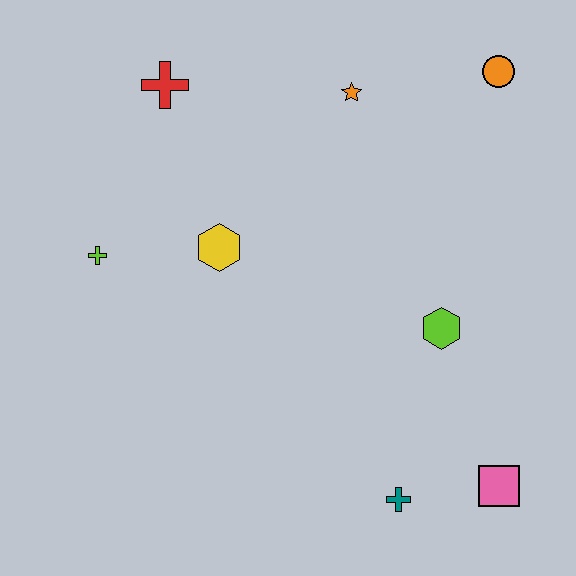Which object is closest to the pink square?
The teal cross is closest to the pink square.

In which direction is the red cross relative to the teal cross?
The red cross is above the teal cross.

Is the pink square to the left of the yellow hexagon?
No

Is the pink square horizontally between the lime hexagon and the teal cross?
No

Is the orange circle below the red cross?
No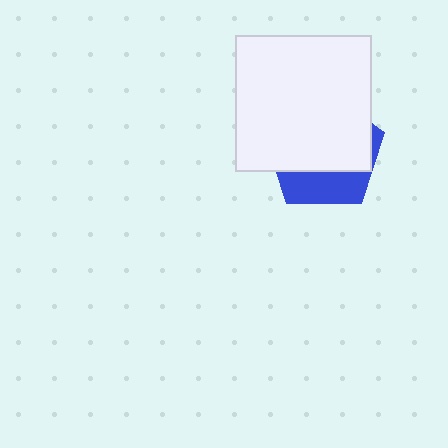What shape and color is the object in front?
The object in front is a white square.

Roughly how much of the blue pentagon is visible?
A small part of it is visible (roughly 32%).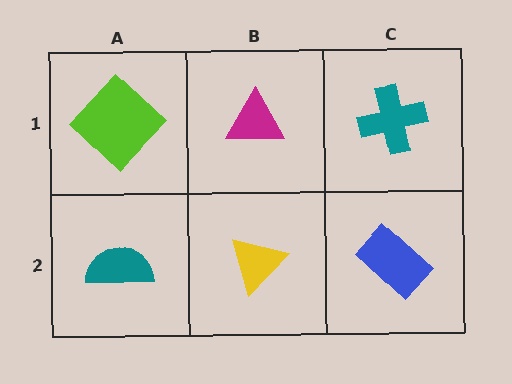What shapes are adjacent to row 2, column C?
A teal cross (row 1, column C), a yellow triangle (row 2, column B).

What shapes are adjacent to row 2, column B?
A magenta triangle (row 1, column B), a teal semicircle (row 2, column A), a blue rectangle (row 2, column C).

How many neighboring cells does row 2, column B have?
3.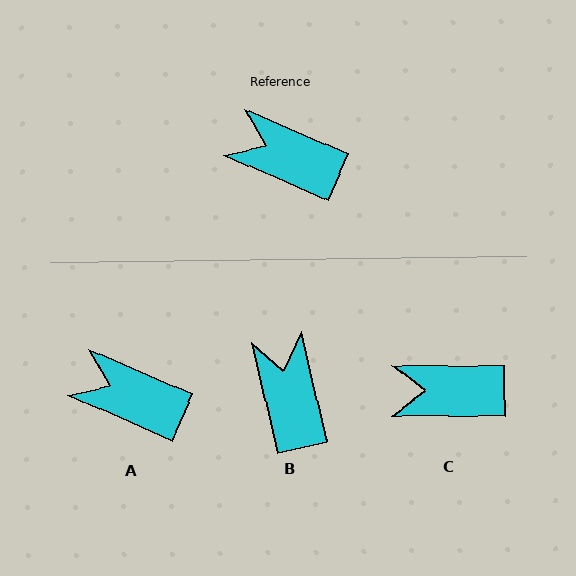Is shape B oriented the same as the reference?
No, it is off by about 53 degrees.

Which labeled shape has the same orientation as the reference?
A.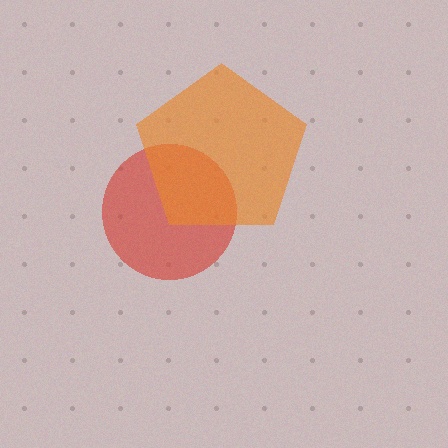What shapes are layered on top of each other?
The layered shapes are: a red circle, an orange pentagon.